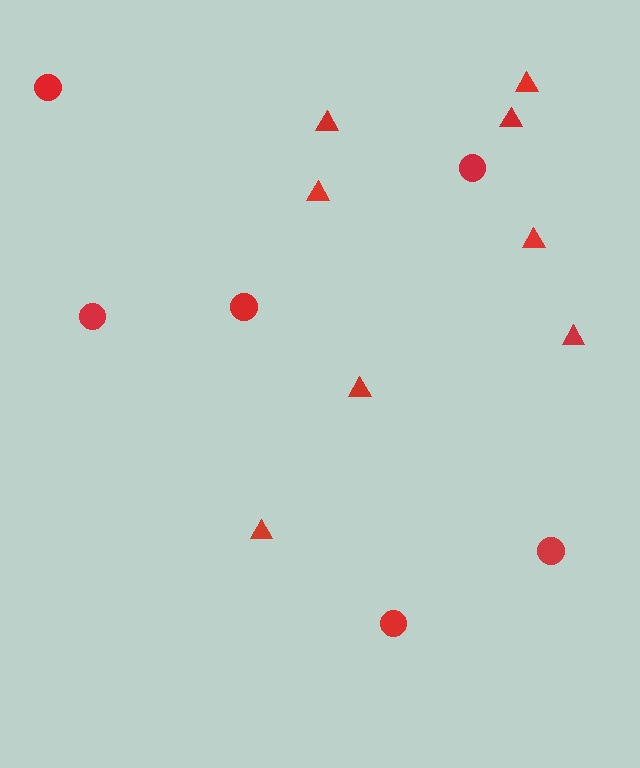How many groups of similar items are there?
There are 2 groups: one group of circles (6) and one group of triangles (8).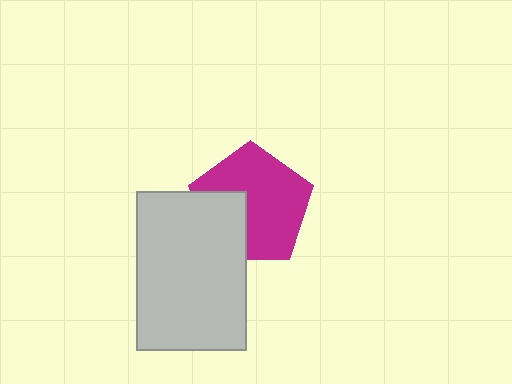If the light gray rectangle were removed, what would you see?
You would see the complete magenta pentagon.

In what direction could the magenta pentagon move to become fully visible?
The magenta pentagon could move toward the upper-right. That would shift it out from behind the light gray rectangle entirely.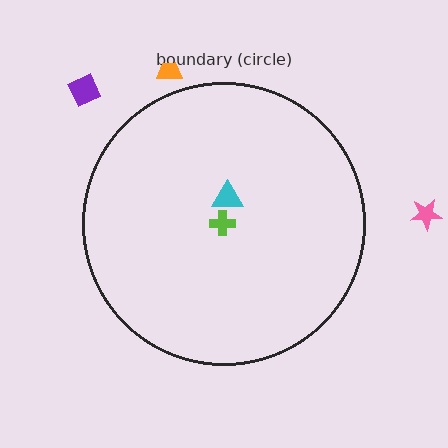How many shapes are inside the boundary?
2 inside, 3 outside.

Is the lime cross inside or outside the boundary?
Inside.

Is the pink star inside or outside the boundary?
Outside.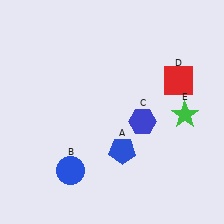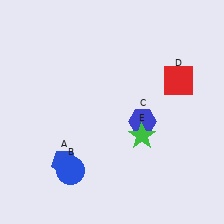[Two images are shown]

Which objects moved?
The objects that moved are: the blue pentagon (A), the green star (E).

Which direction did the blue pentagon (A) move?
The blue pentagon (A) moved left.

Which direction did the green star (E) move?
The green star (E) moved left.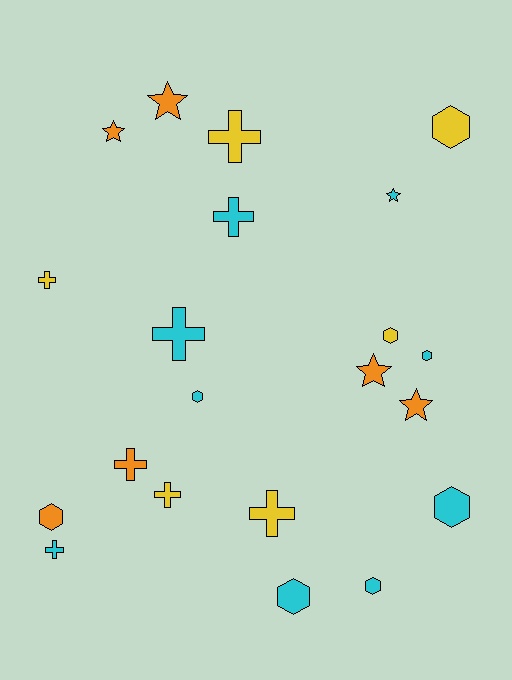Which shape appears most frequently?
Hexagon, with 8 objects.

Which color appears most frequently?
Cyan, with 9 objects.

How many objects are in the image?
There are 21 objects.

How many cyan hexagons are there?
There are 5 cyan hexagons.